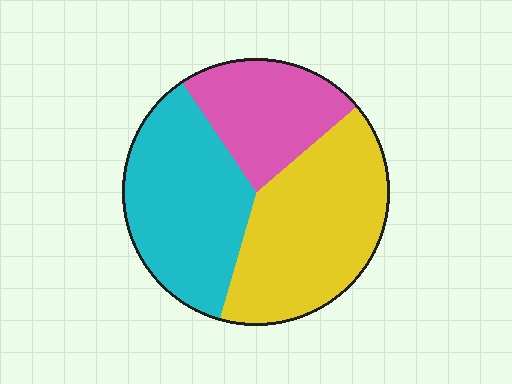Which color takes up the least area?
Pink, at roughly 25%.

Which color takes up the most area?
Yellow, at roughly 40%.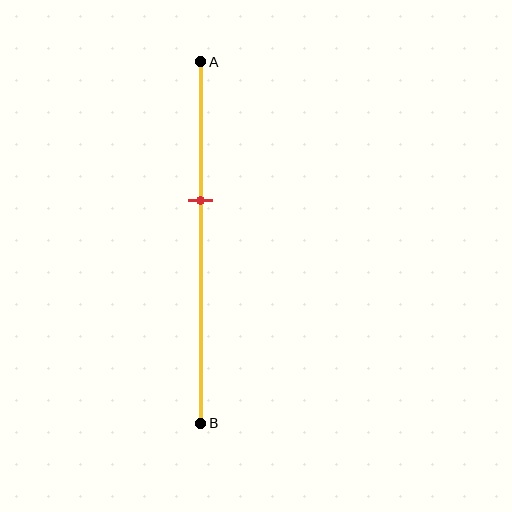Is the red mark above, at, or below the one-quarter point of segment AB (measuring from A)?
The red mark is below the one-quarter point of segment AB.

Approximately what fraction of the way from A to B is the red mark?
The red mark is approximately 40% of the way from A to B.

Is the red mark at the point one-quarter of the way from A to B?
No, the mark is at about 40% from A, not at the 25% one-quarter point.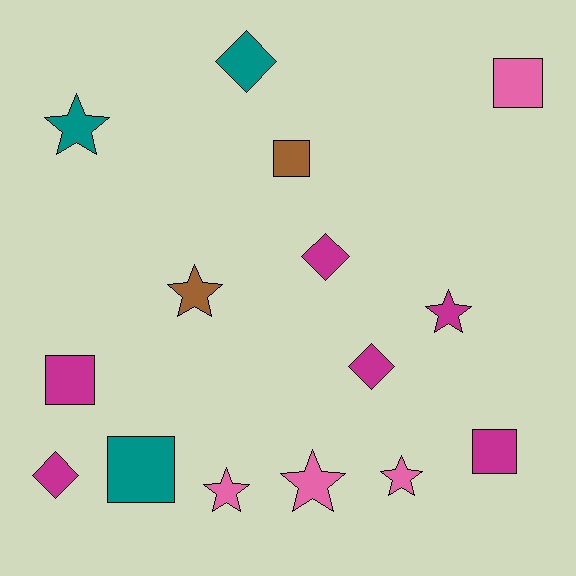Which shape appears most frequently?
Star, with 6 objects.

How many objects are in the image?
There are 15 objects.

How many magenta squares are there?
There are 2 magenta squares.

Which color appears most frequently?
Magenta, with 6 objects.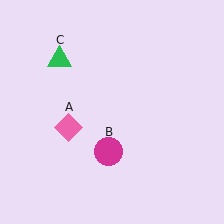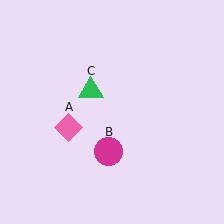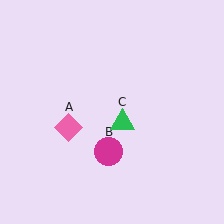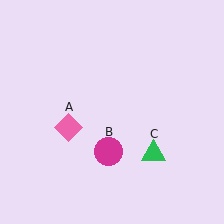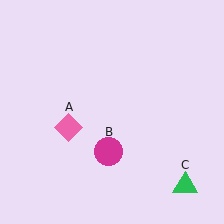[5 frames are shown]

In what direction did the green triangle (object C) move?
The green triangle (object C) moved down and to the right.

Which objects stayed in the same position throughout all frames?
Pink diamond (object A) and magenta circle (object B) remained stationary.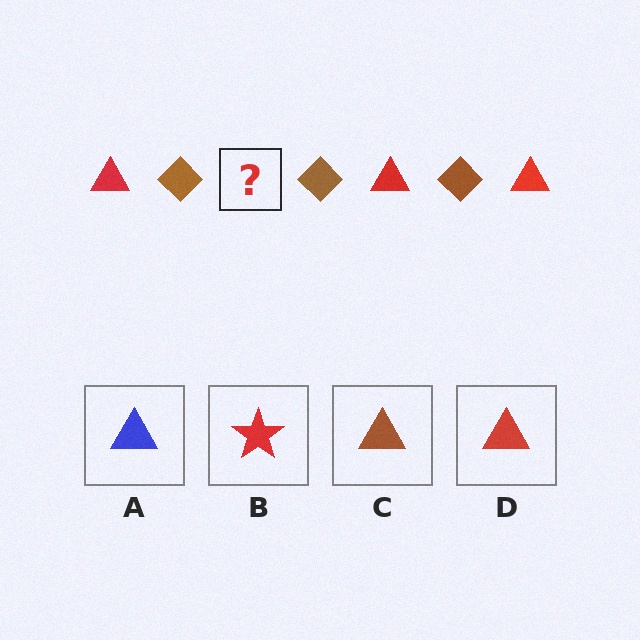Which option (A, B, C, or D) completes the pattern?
D.